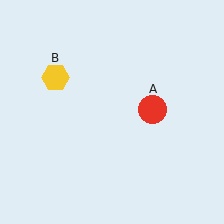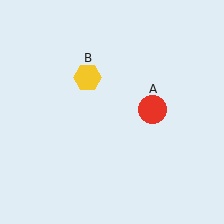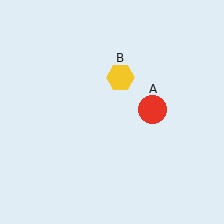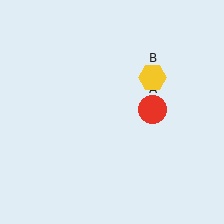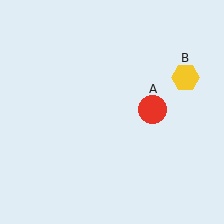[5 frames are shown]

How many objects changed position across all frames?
1 object changed position: yellow hexagon (object B).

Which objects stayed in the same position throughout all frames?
Red circle (object A) remained stationary.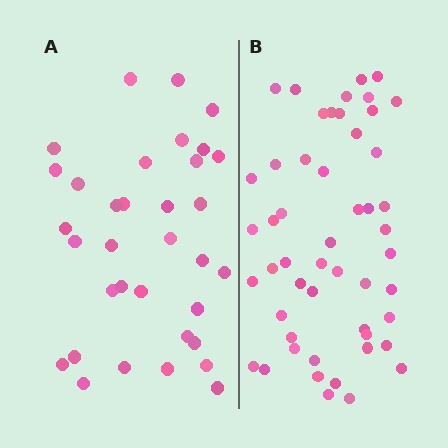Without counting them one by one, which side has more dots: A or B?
Region B (the right region) has more dots.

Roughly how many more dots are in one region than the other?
Region B has approximately 15 more dots than region A.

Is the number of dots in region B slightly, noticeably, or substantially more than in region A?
Region B has substantially more. The ratio is roughly 1.5 to 1.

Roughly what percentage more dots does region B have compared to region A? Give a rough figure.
About 50% more.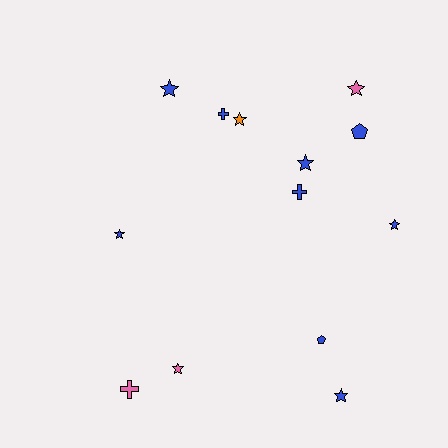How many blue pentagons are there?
There are 2 blue pentagons.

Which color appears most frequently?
Blue, with 9 objects.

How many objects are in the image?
There are 13 objects.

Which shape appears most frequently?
Star, with 8 objects.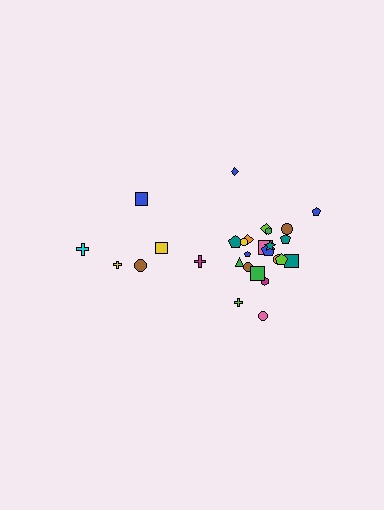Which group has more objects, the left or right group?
The right group.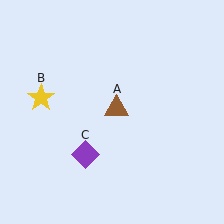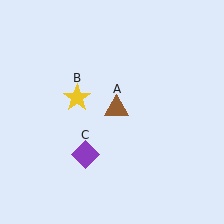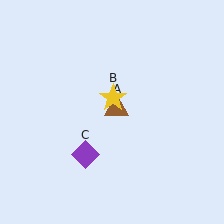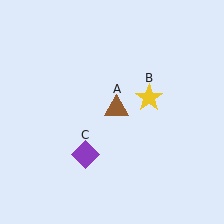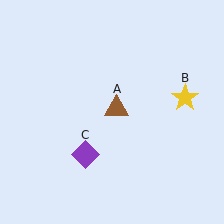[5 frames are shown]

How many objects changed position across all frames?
1 object changed position: yellow star (object B).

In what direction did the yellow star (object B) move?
The yellow star (object B) moved right.